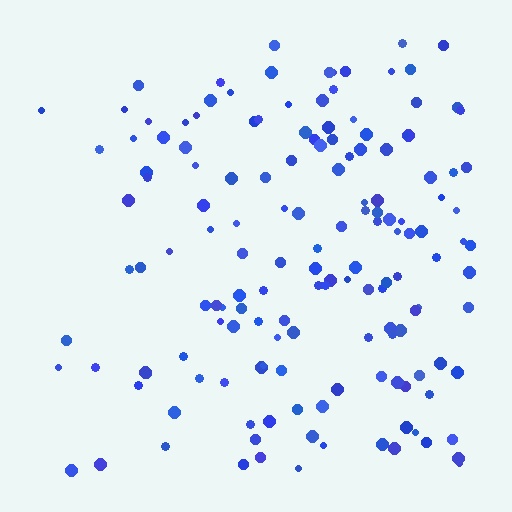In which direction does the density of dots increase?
From left to right, with the right side densest.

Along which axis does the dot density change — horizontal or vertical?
Horizontal.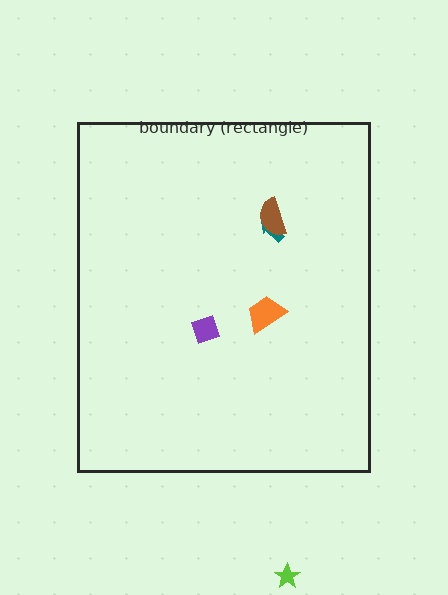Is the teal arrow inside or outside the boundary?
Inside.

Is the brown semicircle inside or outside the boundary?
Inside.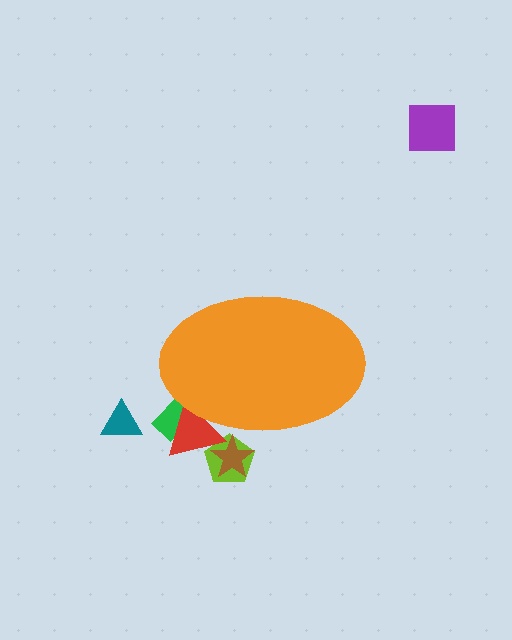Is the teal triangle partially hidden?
No, the teal triangle is fully visible.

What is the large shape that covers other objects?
An orange ellipse.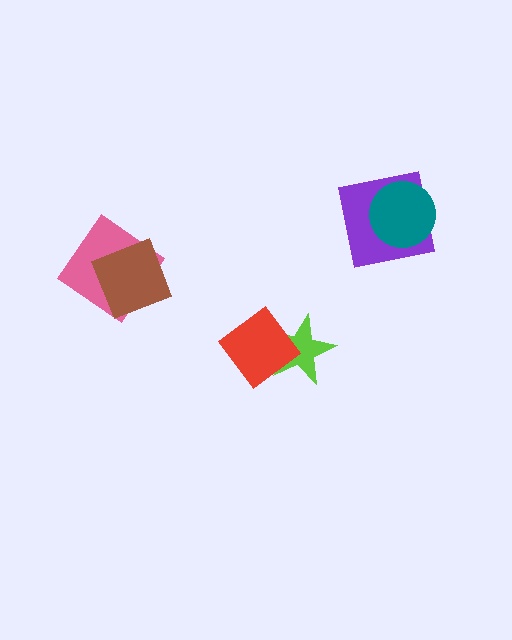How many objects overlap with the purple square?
1 object overlaps with the purple square.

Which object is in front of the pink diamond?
The brown square is in front of the pink diamond.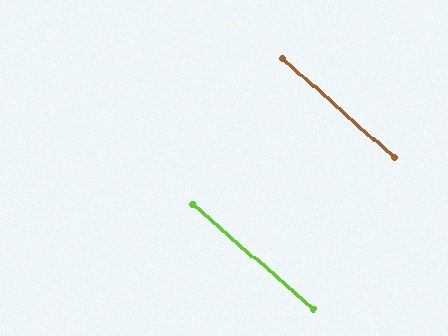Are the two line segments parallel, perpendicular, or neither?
Parallel — their directions differ by only 1.2°.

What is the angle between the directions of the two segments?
Approximately 1 degree.